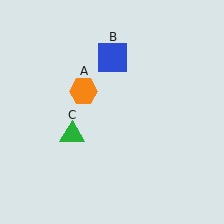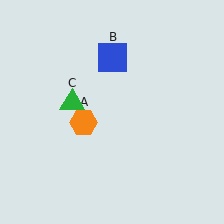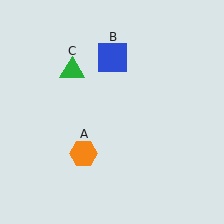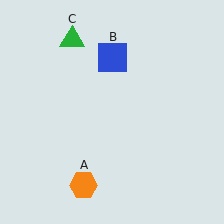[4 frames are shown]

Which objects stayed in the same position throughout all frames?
Blue square (object B) remained stationary.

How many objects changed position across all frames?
2 objects changed position: orange hexagon (object A), green triangle (object C).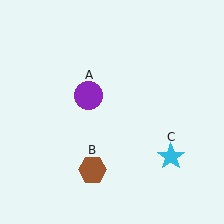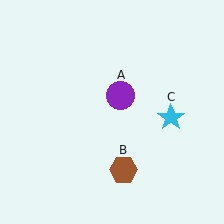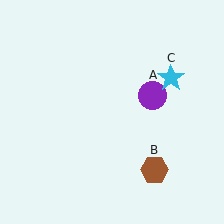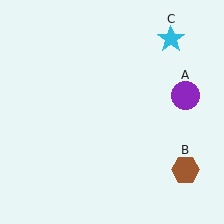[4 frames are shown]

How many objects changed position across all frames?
3 objects changed position: purple circle (object A), brown hexagon (object B), cyan star (object C).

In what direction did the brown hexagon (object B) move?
The brown hexagon (object B) moved right.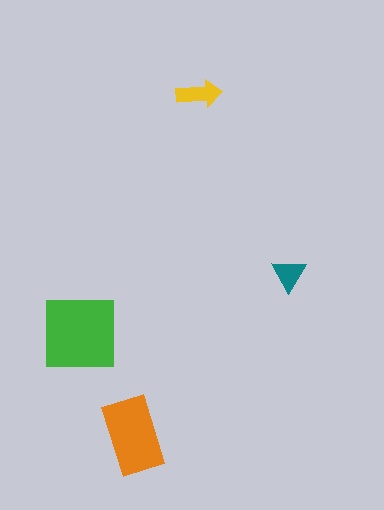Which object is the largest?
The green square.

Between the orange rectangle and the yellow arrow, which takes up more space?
The orange rectangle.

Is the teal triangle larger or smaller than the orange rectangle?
Smaller.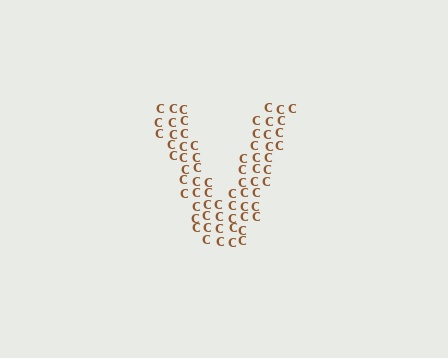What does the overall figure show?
The overall figure shows the letter V.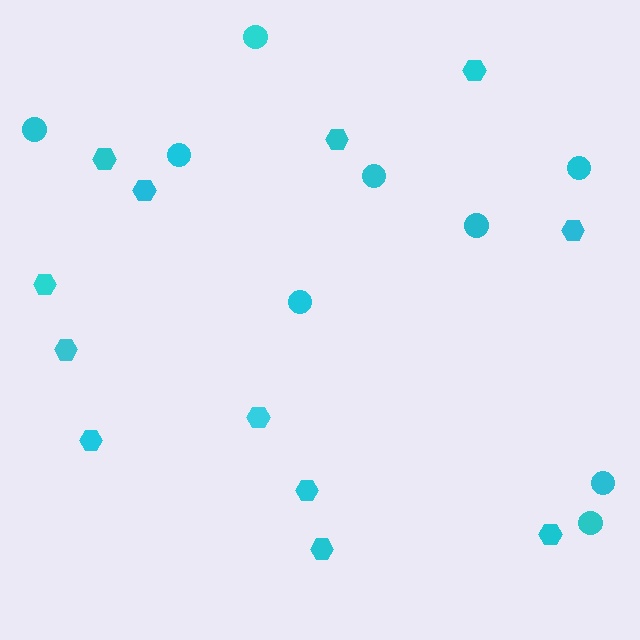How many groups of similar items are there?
There are 2 groups: one group of hexagons (12) and one group of circles (9).